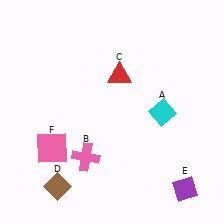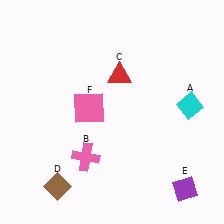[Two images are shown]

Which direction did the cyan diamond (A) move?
The cyan diamond (A) moved right.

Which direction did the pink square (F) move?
The pink square (F) moved up.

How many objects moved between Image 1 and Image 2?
2 objects moved between the two images.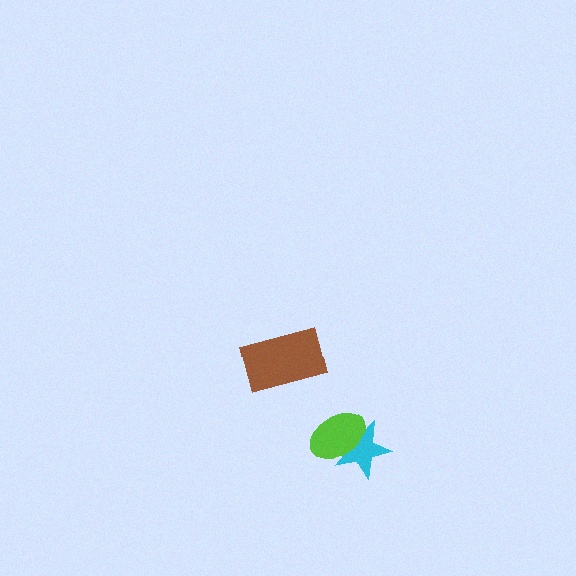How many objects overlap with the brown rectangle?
0 objects overlap with the brown rectangle.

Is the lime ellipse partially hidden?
No, no other shape covers it.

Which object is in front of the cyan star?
The lime ellipse is in front of the cyan star.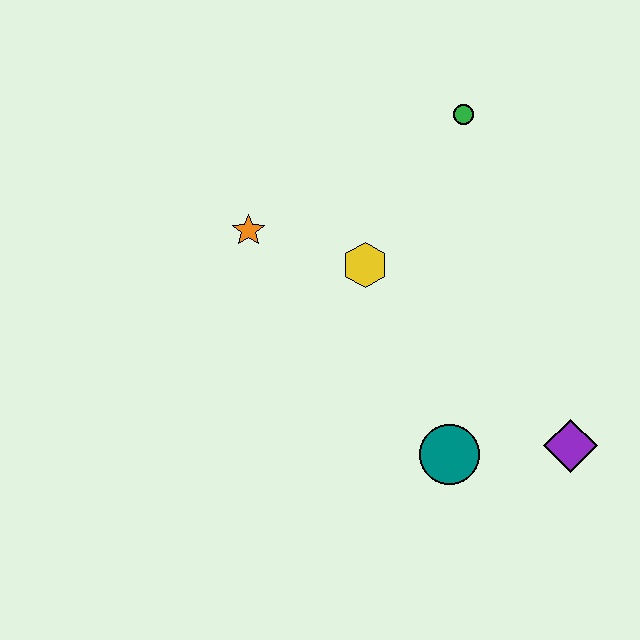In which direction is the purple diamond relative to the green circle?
The purple diamond is below the green circle.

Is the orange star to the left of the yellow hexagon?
Yes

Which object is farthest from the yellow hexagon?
The purple diamond is farthest from the yellow hexagon.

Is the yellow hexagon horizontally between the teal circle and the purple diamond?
No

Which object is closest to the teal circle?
The purple diamond is closest to the teal circle.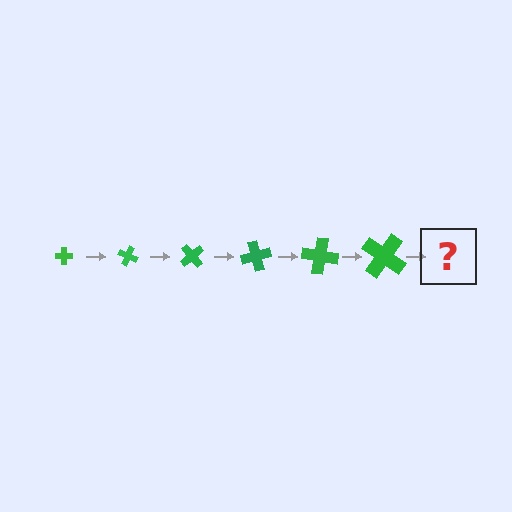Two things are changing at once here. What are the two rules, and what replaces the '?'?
The two rules are that the cross grows larger each step and it rotates 25 degrees each step. The '?' should be a cross, larger than the previous one and rotated 150 degrees from the start.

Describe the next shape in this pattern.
It should be a cross, larger than the previous one and rotated 150 degrees from the start.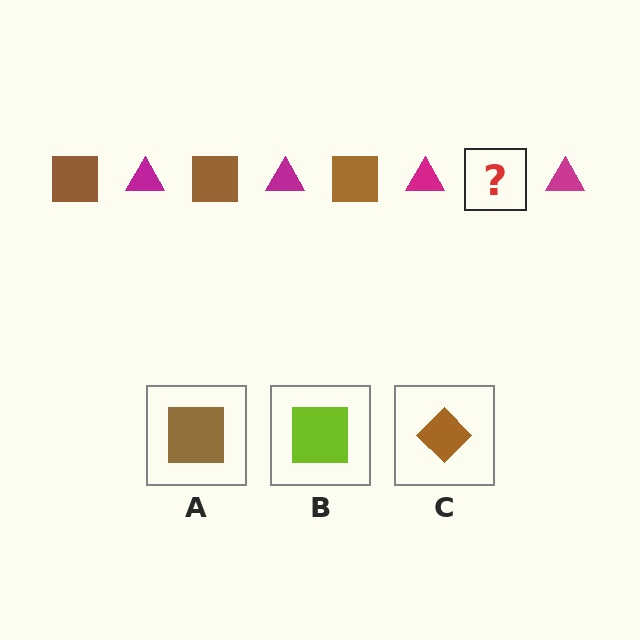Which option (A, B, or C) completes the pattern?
A.